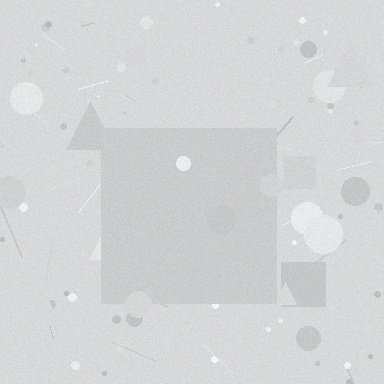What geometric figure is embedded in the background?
A square is embedded in the background.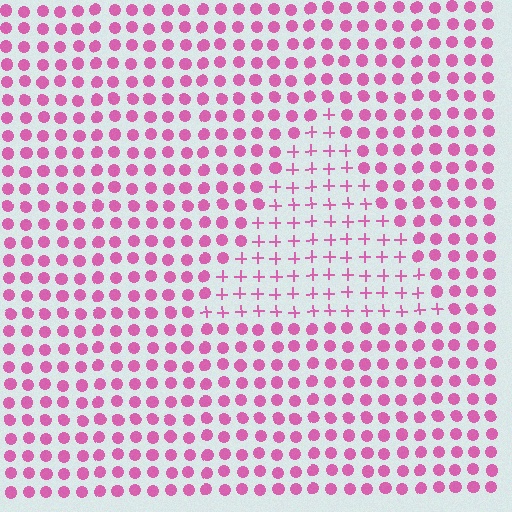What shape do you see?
I see a triangle.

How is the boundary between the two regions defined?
The boundary is defined by a change in element shape: plus signs inside vs. circles outside. All elements share the same color and spacing.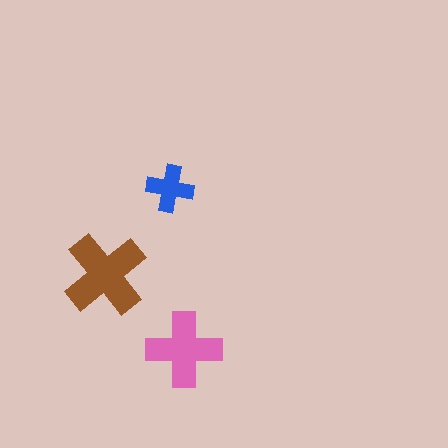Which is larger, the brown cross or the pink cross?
The brown one.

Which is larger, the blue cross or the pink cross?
The pink one.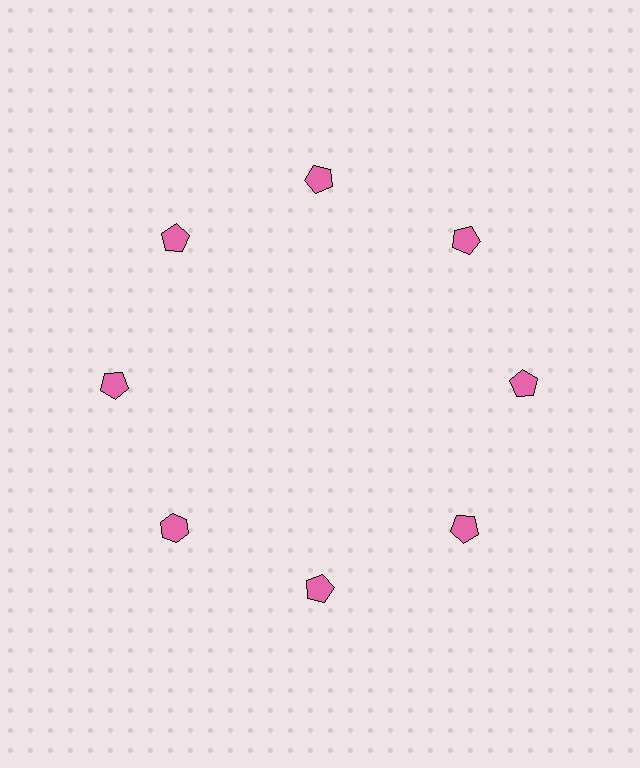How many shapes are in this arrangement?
There are 8 shapes arranged in a ring pattern.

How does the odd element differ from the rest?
It has a different shape: hexagon instead of pentagon.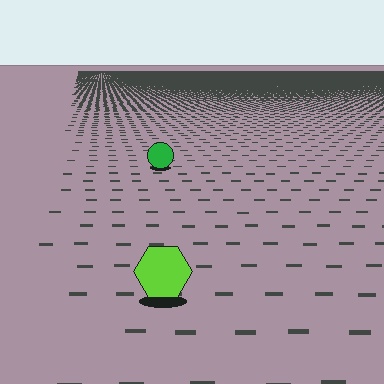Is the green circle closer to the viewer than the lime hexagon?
No. The lime hexagon is closer — you can tell from the texture gradient: the ground texture is coarser near it.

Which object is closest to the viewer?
The lime hexagon is closest. The texture marks near it are larger and more spread out.